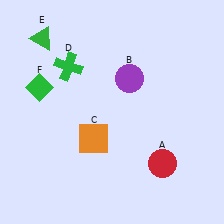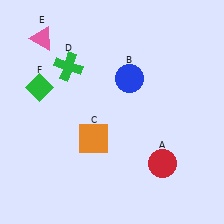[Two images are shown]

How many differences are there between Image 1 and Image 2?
There are 2 differences between the two images.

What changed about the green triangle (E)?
In Image 1, E is green. In Image 2, it changed to pink.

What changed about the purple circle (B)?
In Image 1, B is purple. In Image 2, it changed to blue.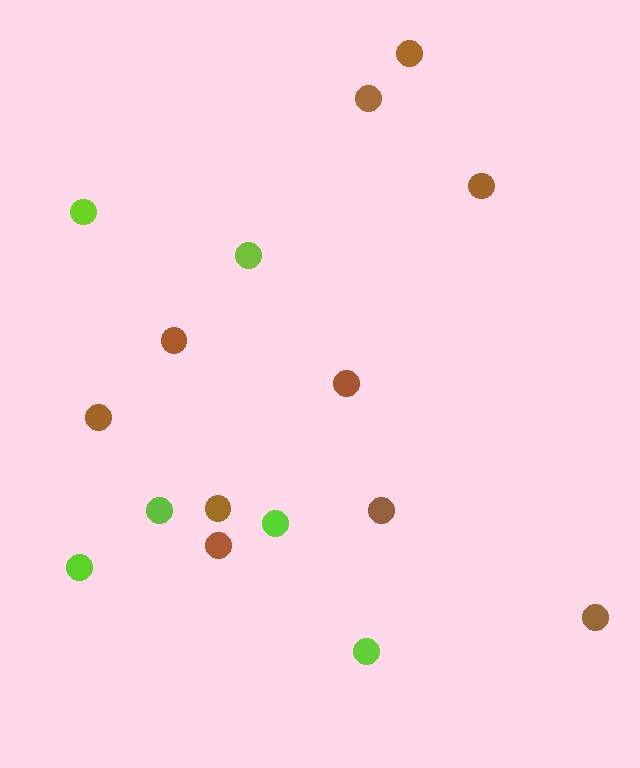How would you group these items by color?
There are 2 groups: one group of lime circles (6) and one group of brown circles (10).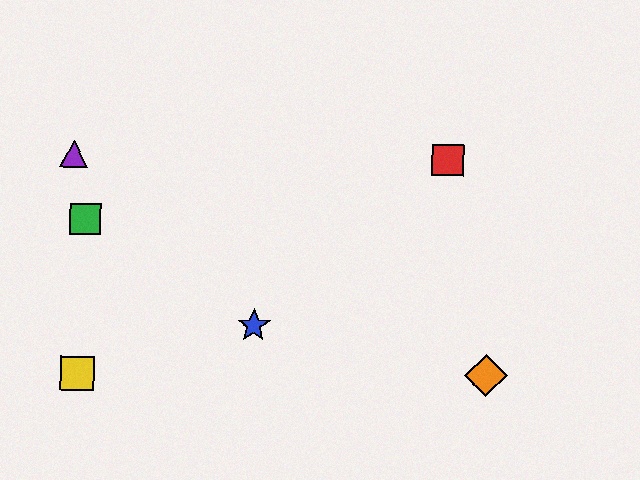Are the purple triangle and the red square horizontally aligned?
Yes, both are at y≈154.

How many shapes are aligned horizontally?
2 shapes (the red square, the purple triangle) are aligned horizontally.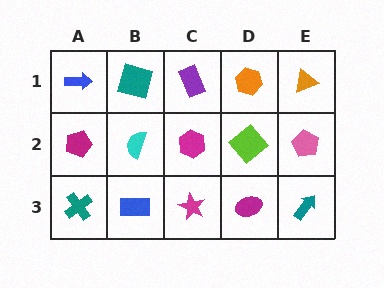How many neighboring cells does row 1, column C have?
3.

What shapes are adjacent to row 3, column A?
A magenta pentagon (row 2, column A), a blue rectangle (row 3, column B).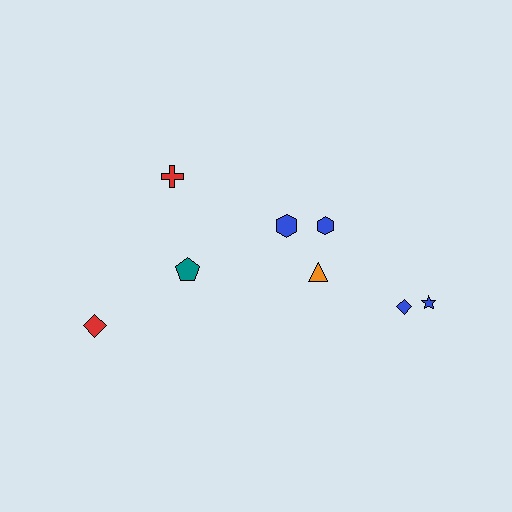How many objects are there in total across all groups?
There are 8 objects.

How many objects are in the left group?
There are 3 objects.